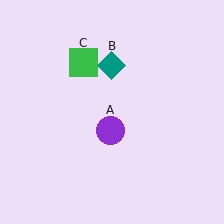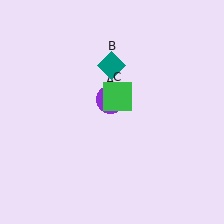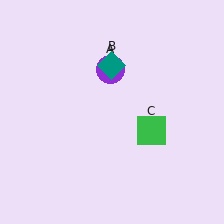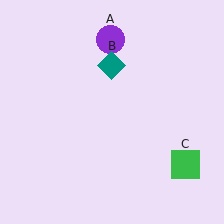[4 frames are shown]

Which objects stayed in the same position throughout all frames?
Teal diamond (object B) remained stationary.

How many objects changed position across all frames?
2 objects changed position: purple circle (object A), green square (object C).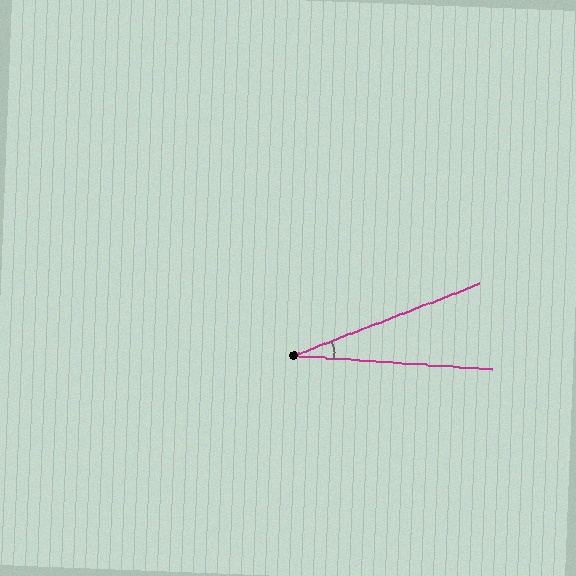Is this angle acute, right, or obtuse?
It is acute.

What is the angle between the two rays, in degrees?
Approximately 25 degrees.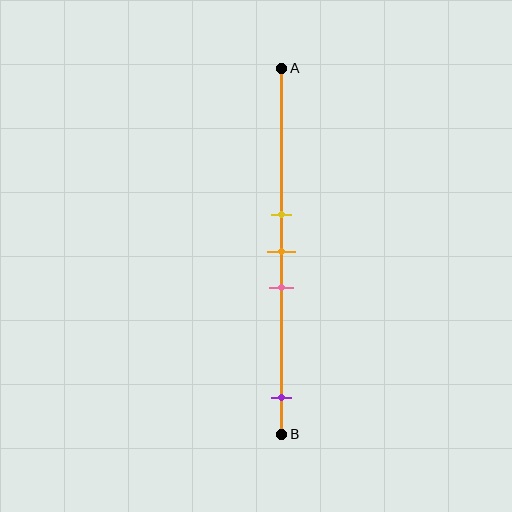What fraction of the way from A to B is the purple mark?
The purple mark is approximately 90% (0.9) of the way from A to B.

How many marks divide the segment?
There are 4 marks dividing the segment.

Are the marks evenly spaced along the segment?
No, the marks are not evenly spaced.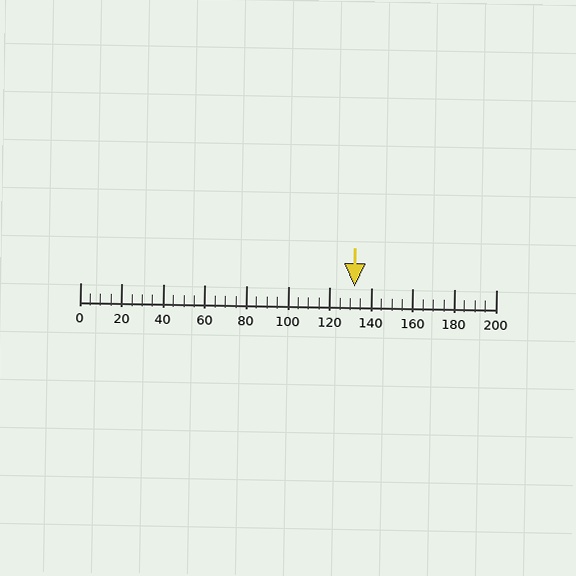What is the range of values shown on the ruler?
The ruler shows values from 0 to 200.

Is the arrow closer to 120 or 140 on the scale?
The arrow is closer to 140.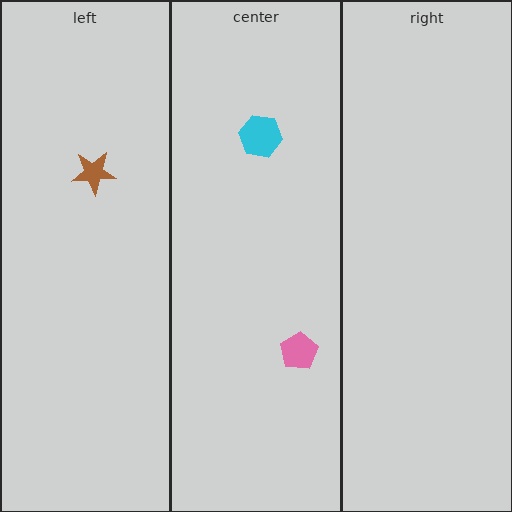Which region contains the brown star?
The left region.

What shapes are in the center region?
The pink pentagon, the cyan hexagon.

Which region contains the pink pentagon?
The center region.